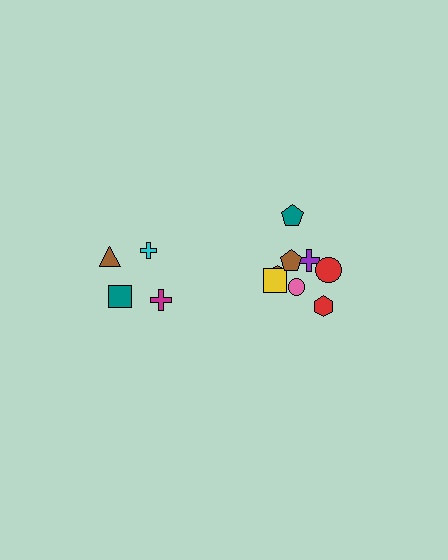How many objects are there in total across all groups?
There are 12 objects.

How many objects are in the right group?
There are 8 objects.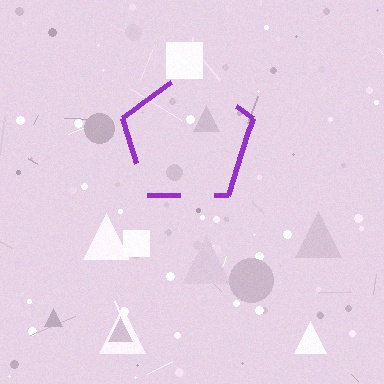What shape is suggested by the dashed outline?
The dashed outline suggests a pentagon.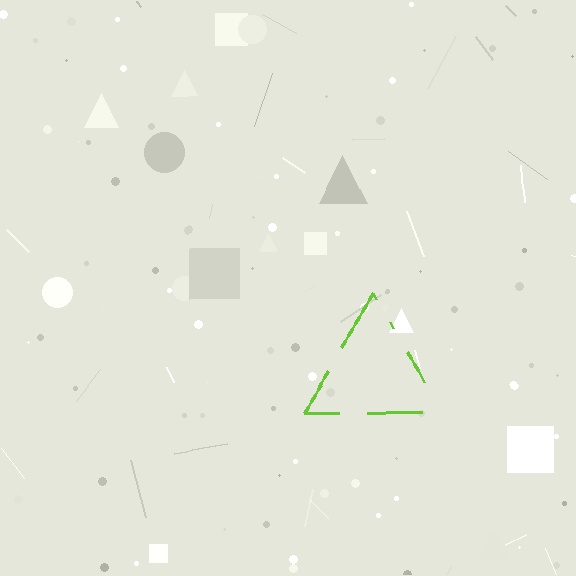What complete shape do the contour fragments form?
The contour fragments form a triangle.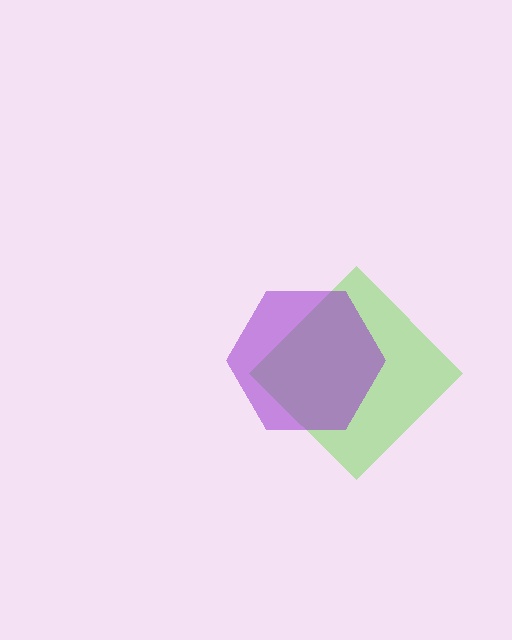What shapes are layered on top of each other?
The layered shapes are: a lime diamond, a purple hexagon.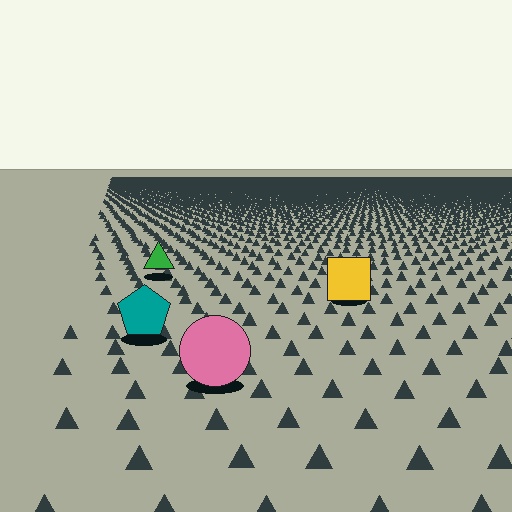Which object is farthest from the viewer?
The green triangle is farthest from the viewer. It appears smaller and the ground texture around it is denser.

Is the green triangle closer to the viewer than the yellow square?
No. The yellow square is closer — you can tell from the texture gradient: the ground texture is coarser near it.